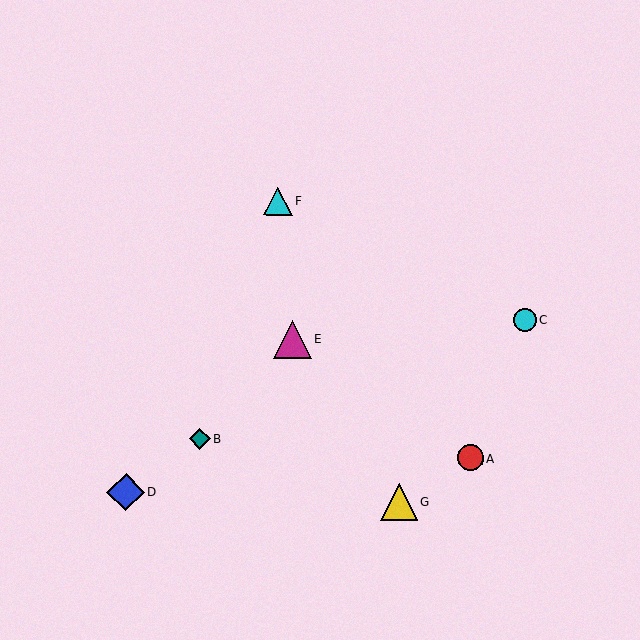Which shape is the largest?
The magenta triangle (labeled E) is the largest.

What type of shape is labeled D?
Shape D is a blue diamond.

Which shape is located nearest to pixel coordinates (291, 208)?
The cyan triangle (labeled F) at (278, 201) is nearest to that location.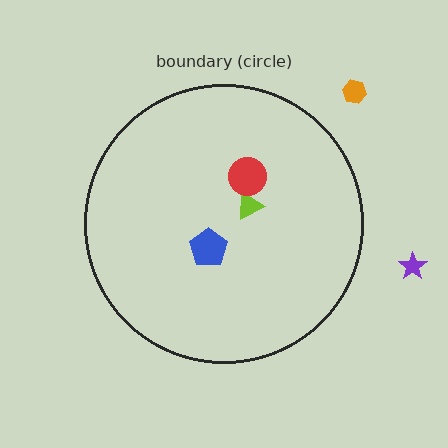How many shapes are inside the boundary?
3 inside, 2 outside.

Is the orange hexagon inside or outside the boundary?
Outside.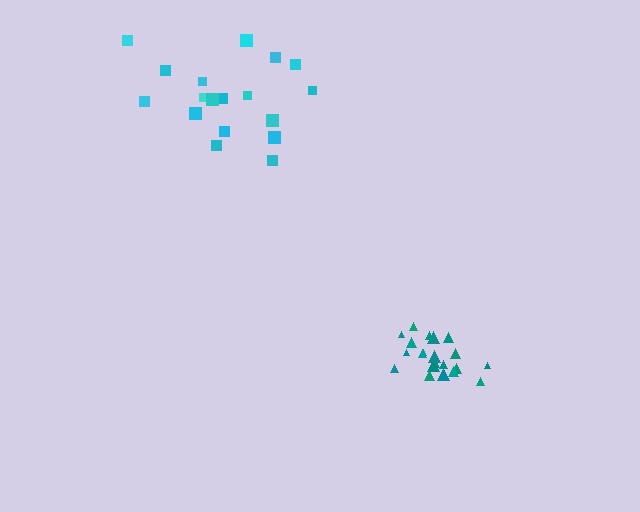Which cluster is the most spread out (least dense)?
Cyan.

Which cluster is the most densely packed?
Teal.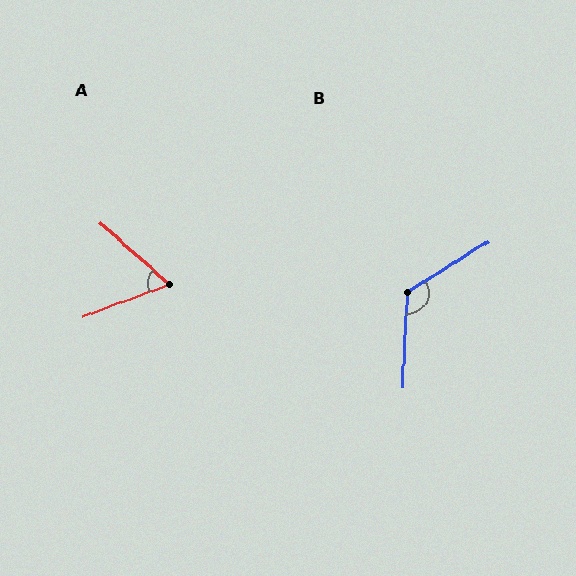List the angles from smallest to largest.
A (62°), B (125°).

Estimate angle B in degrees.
Approximately 125 degrees.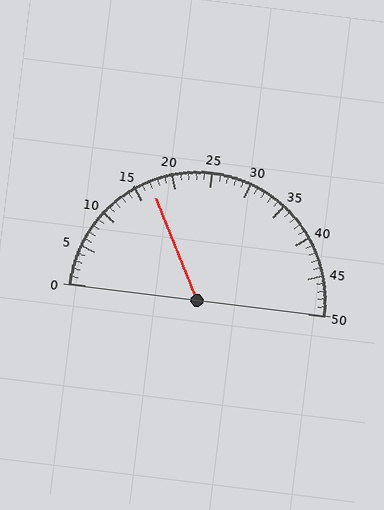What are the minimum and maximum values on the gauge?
The gauge ranges from 0 to 50.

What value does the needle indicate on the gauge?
The needle indicates approximately 17.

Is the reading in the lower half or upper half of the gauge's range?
The reading is in the lower half of the range (0 to 50).